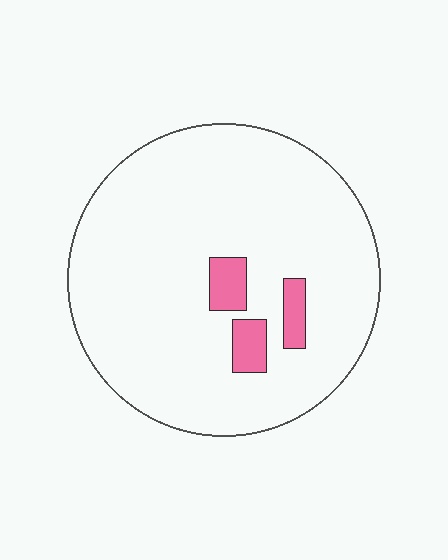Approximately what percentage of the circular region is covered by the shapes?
Approximately 5%.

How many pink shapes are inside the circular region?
3.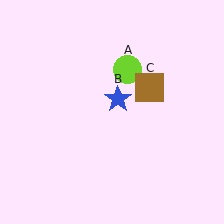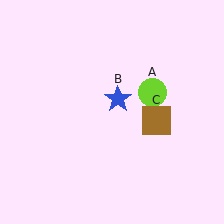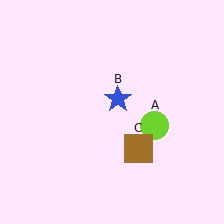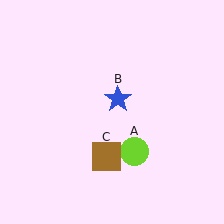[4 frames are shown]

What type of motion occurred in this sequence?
The lime circle (object A), brown square (object C) rotated clockwise around the center of the scene.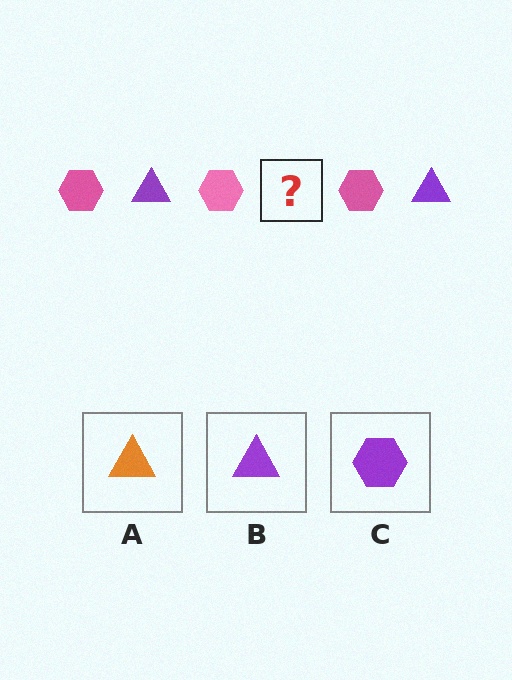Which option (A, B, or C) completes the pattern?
B.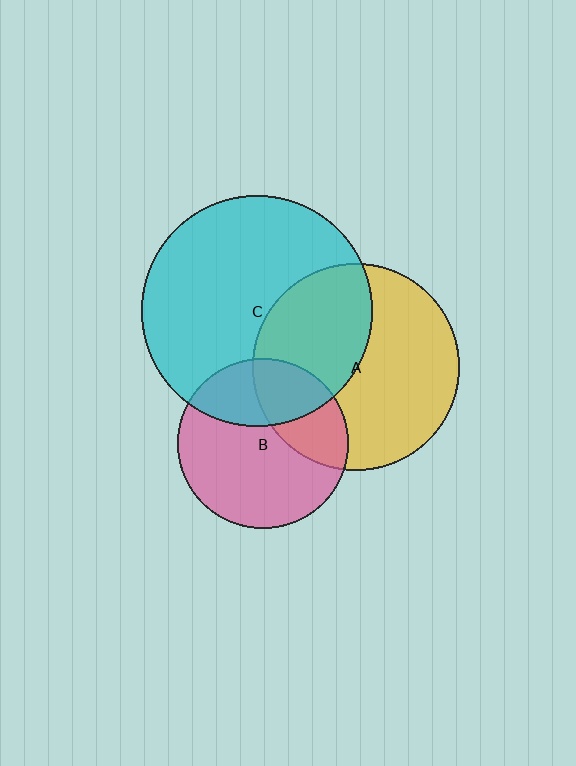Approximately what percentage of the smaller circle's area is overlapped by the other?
Approximately 30%.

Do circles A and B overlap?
Yes.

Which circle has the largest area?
Circle C (cyan).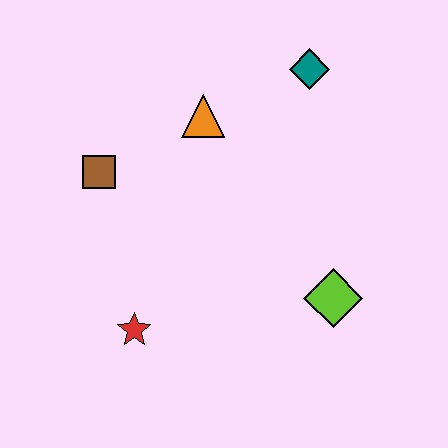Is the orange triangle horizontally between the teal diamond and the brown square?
Yes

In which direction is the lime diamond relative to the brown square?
The lime diamond is to the right of the brown square.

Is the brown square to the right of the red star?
No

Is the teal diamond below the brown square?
No